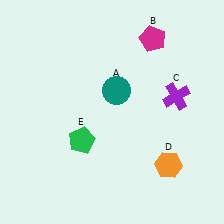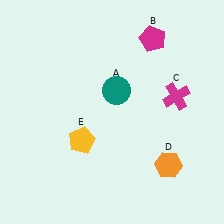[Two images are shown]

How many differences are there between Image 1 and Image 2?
There are 2 differences between the two images.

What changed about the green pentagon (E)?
In Image 1, E is green. In Image 2, it changed to yellow.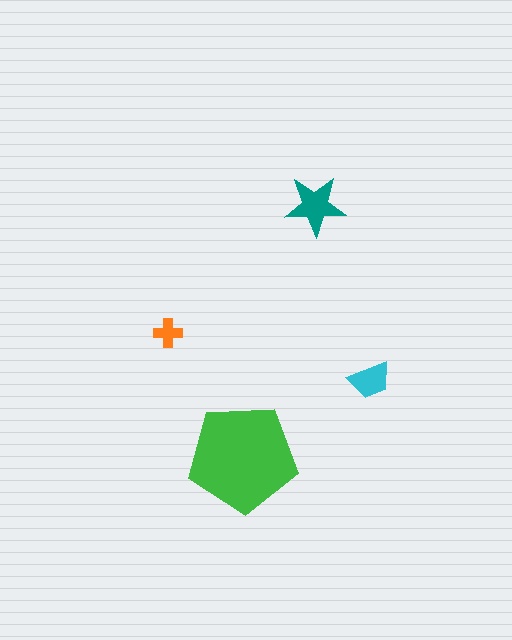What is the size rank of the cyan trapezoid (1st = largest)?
3rd.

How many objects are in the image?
There are 4 objects in the image.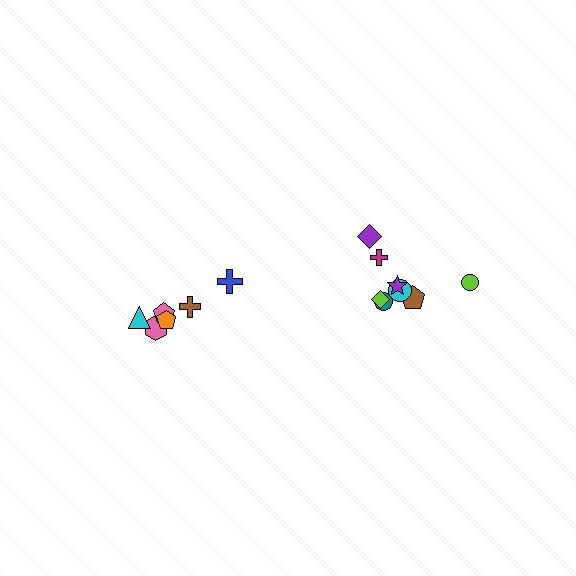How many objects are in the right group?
There are 8 objects.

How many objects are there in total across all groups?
There are 14 objects.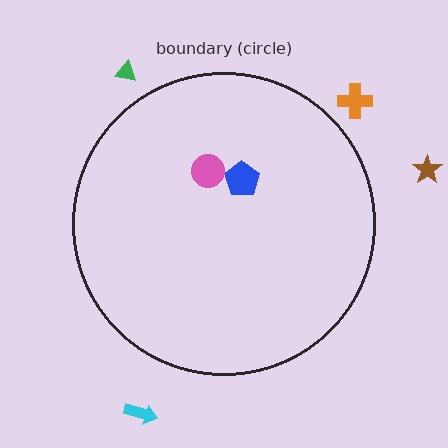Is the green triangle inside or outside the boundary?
Outside.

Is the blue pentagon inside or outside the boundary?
Inside.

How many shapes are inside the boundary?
2 inside, 4 outside.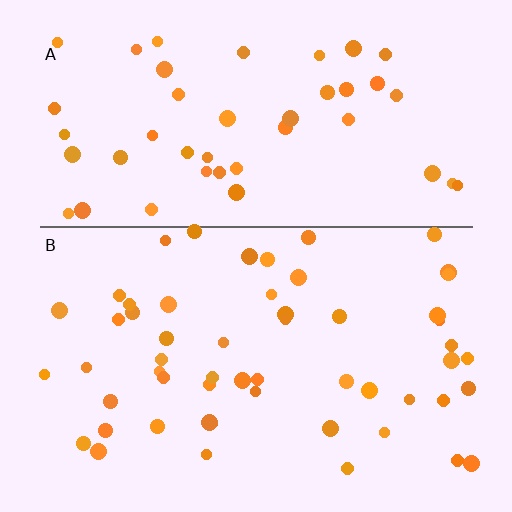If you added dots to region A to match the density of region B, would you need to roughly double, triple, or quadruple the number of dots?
Approximately double.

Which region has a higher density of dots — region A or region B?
B (the bottom).